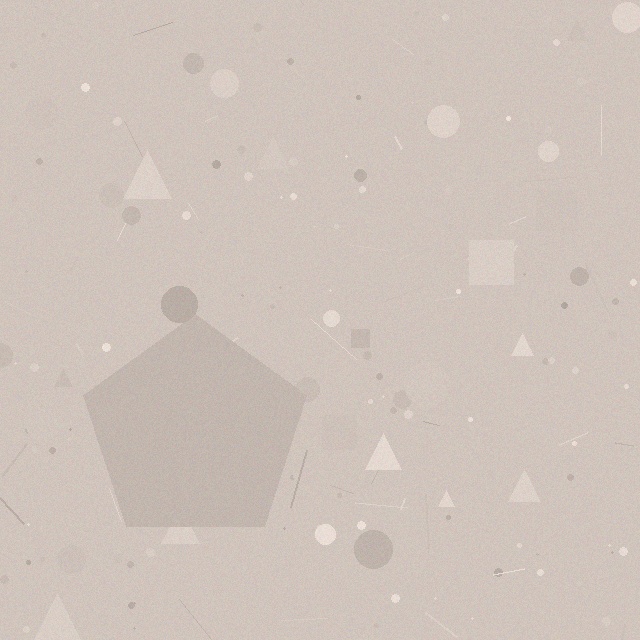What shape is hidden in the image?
A pentagon is hidden in the image.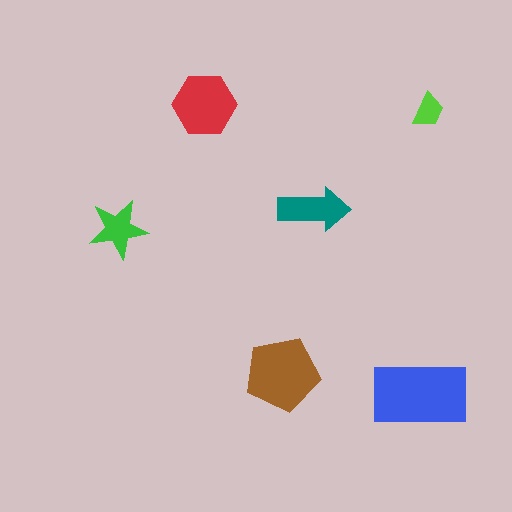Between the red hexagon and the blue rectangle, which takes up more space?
The blue rectangle.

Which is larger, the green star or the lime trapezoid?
The green star.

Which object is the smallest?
The lime trapezoid.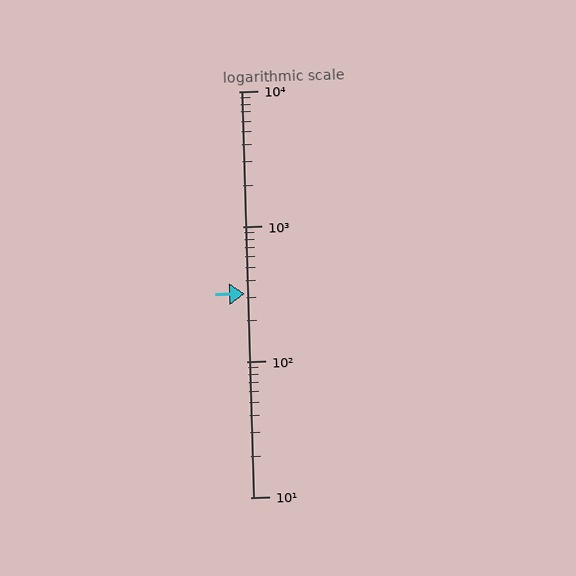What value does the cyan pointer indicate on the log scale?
The pointer indicates approximately 320.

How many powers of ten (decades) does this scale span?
The scale spans 3 decades, from 10 to 10000.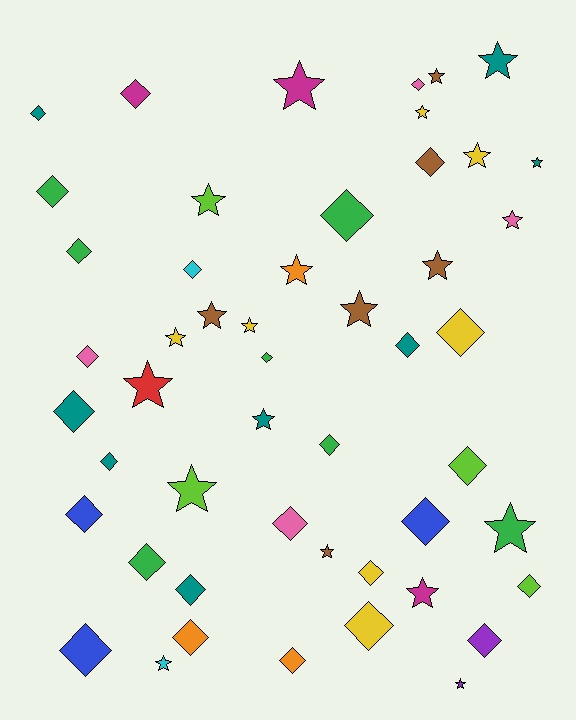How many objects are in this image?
There are 50 objects.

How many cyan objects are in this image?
There are 2 cyan objects.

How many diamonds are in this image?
There are 28 diamonds.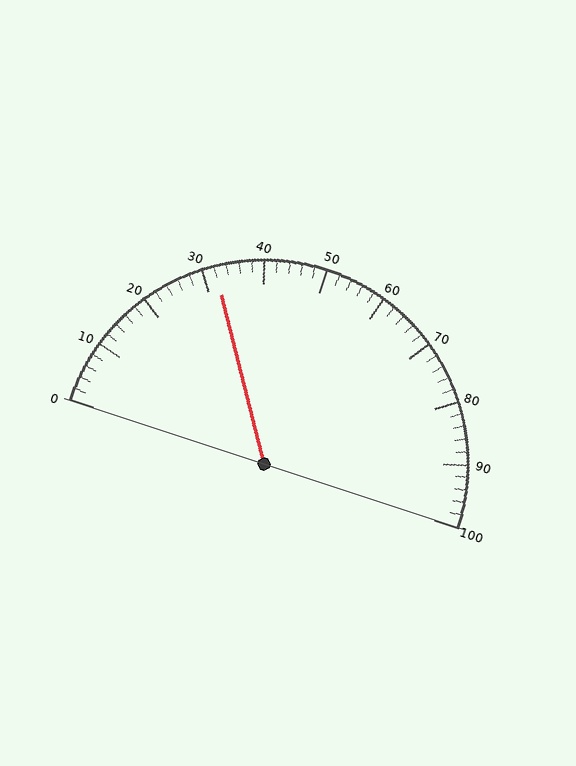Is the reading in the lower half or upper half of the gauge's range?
The reading is in the lower half of the range (0 to 100).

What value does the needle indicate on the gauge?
The needle indicates approximately 32.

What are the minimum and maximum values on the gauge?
The gauge ranges from 0 to 100.